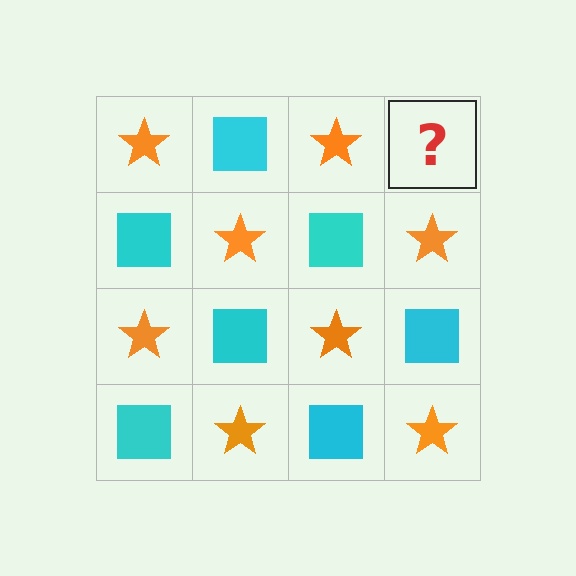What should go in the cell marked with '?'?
The missing cell should contain a cyan square.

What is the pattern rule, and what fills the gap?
The rule is that it alternates orange star and cyan square in a checkerboard pattern. The gap should be filled with a cyan square.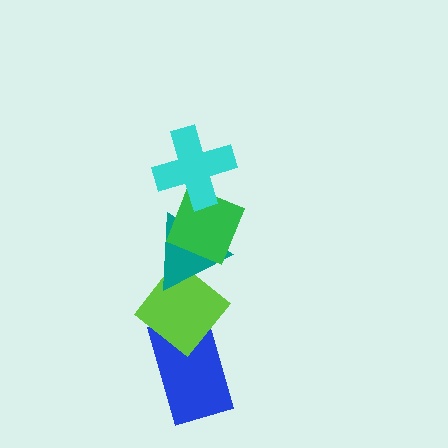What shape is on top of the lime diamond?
The teal triangle is on top of the lime diamond.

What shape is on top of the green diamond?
The cyan cross is on top of the green diamond.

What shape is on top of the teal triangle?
The green diamond is on top of the teal triangle.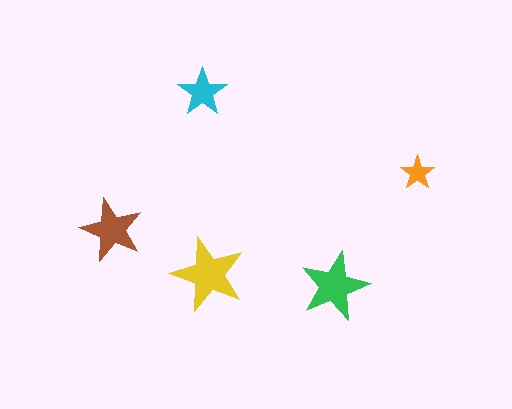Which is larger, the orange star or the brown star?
The brown one.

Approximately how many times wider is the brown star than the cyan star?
About 1.5 times wider.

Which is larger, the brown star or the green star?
The green one.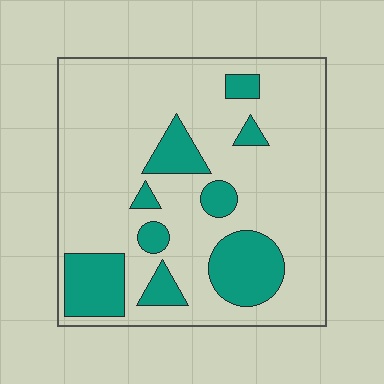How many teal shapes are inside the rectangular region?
9.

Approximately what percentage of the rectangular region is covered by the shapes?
Approximately 20%.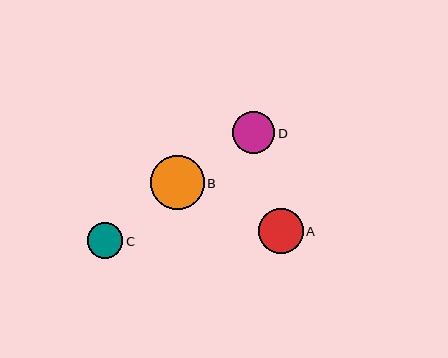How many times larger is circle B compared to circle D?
Circle B is approximately 1.3 times the size of circle D.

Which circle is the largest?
Circle B is the largest with a size of approximately 54 pixels.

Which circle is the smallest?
Circle C is the smallest with a size of approximately 35 pixels.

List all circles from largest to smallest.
From largest to smallest: B, A, D, C.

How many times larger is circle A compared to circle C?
Circle A is approximately 1.3 times the size of circle C.